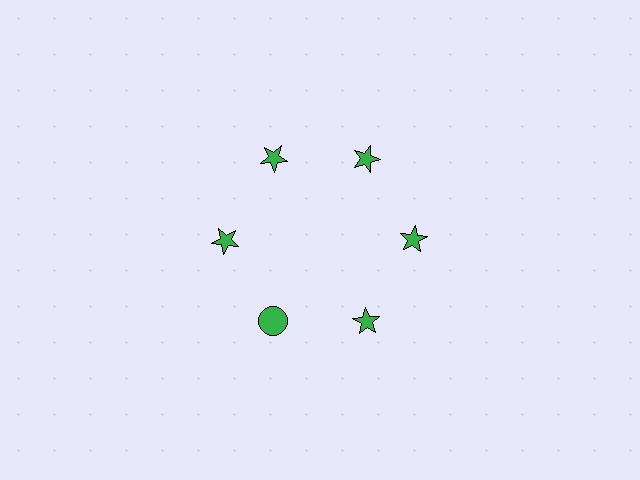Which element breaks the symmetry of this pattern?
The green circle at roughly the 7 o'clock position breaks the symmetry. All other shapes are green stars.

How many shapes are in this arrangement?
There are 6 shapes arranged in a ring pattern.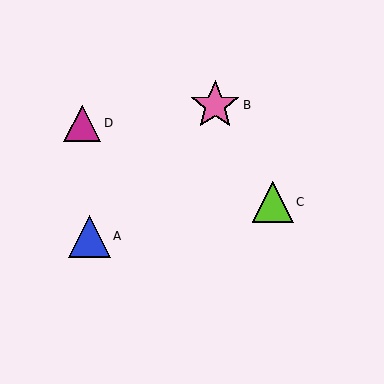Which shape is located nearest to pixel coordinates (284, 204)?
The lime triangle (labeled C) at (273, 202) is nearest to that location.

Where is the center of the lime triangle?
The center of the lime triangle is at (273, 202).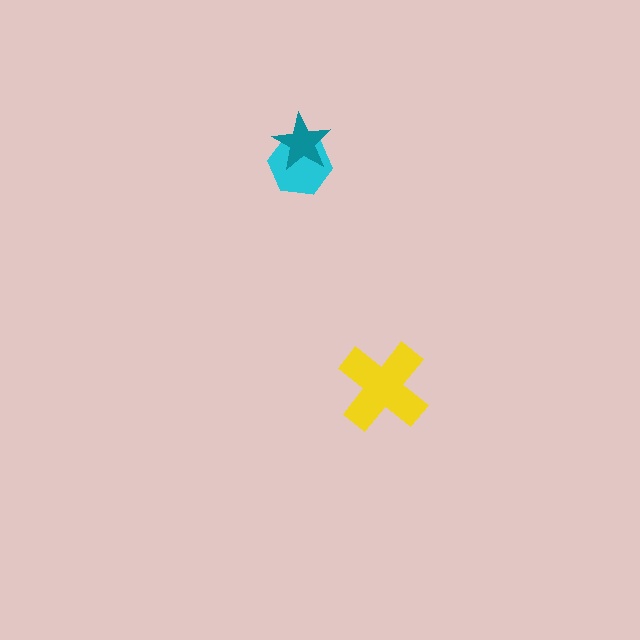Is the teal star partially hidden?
No, no other shape covers it.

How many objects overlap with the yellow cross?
0 objects overlap with the yellow cross.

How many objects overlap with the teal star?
1 object overlaps with the teal star.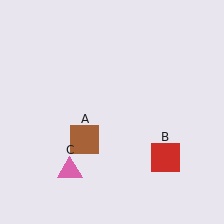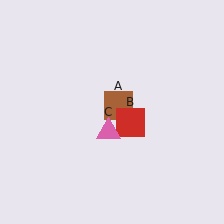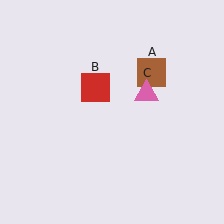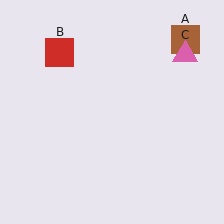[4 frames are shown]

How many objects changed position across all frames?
3 objects changed position: brown square (object A), red square (object B), pink triangle (object C).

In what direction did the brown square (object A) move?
The brown square (object A) moved up and to the right.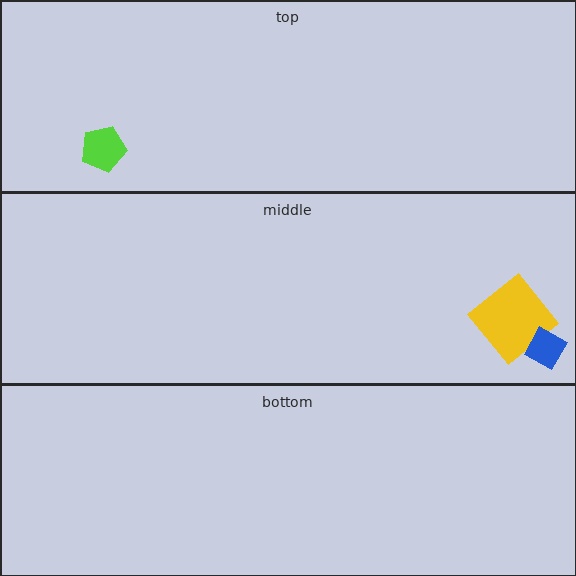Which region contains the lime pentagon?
The top region.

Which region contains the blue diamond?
The middle region.